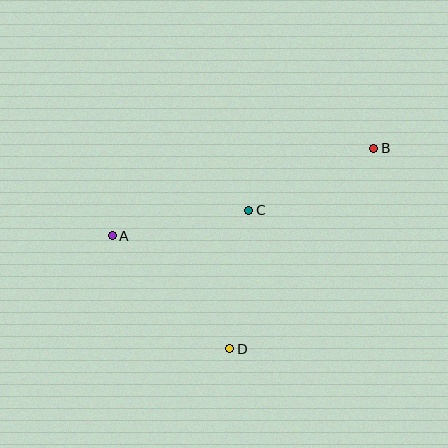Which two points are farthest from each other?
Points A and B are farthest from each other.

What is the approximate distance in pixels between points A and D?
The distance between A and D is approximately 163 pixels.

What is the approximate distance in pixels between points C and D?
The distance between C and D is approximately 140 pixels.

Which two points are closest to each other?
Points A and C are closest to each other.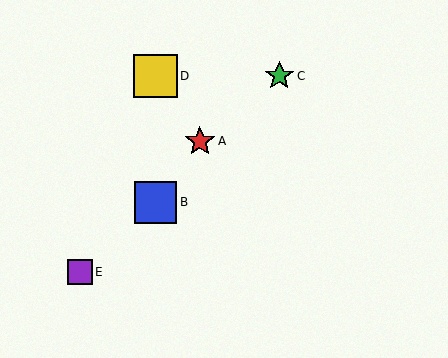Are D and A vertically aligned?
No, D is at x≈156 and A is at x≈200.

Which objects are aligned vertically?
Objects B, D are aligned vertically.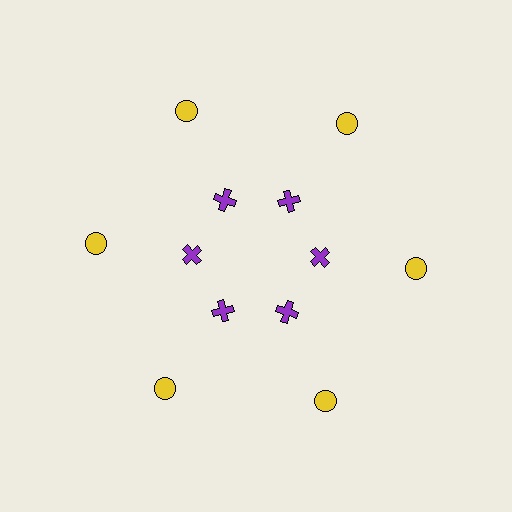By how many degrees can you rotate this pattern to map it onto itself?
The pattern maps onto itself every 60 degrees of rotation.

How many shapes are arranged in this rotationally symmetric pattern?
There are 12 shapes, arranged in 6 groups of 2.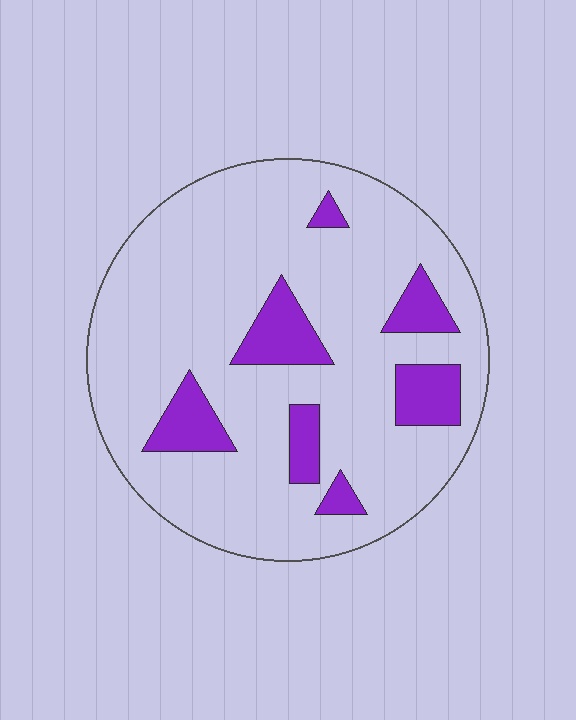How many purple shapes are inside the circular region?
7.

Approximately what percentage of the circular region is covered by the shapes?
Approximately 15%.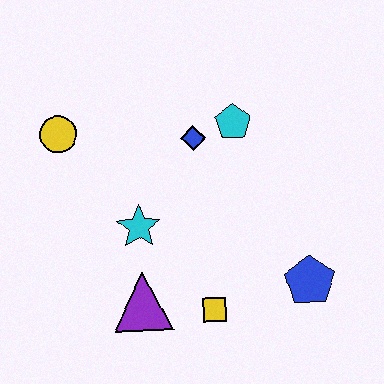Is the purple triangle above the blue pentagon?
No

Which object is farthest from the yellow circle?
The blue pentagon is farthest from the yellow circle.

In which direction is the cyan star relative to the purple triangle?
The cyan star is above the purple triangle.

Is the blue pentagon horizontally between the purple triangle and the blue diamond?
No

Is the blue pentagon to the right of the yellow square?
Yes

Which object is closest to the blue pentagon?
The yellow square is closest to the blue pentagon.